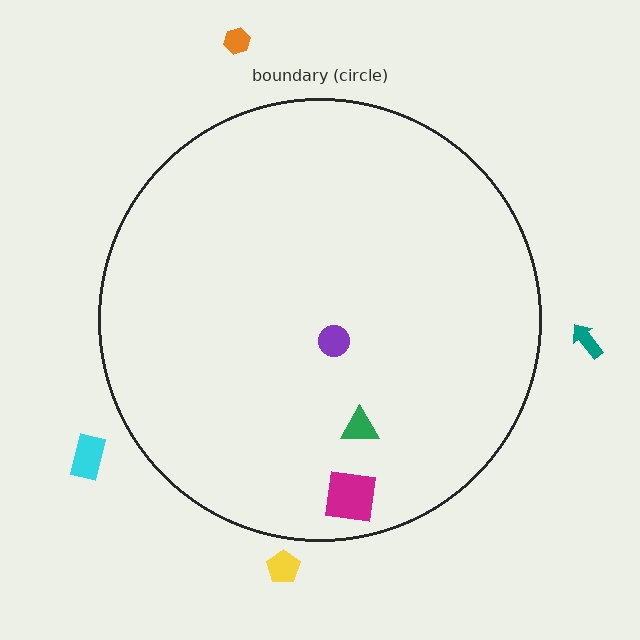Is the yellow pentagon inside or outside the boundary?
Outside.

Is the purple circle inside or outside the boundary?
Inside.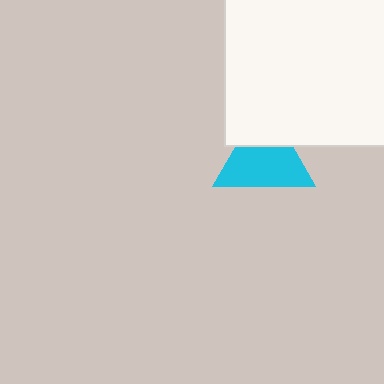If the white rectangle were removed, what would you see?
You would see the complete cyan triangle.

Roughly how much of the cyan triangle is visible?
Most of it is visible (roughly 69%).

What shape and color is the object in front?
The object in front is a white rectangle.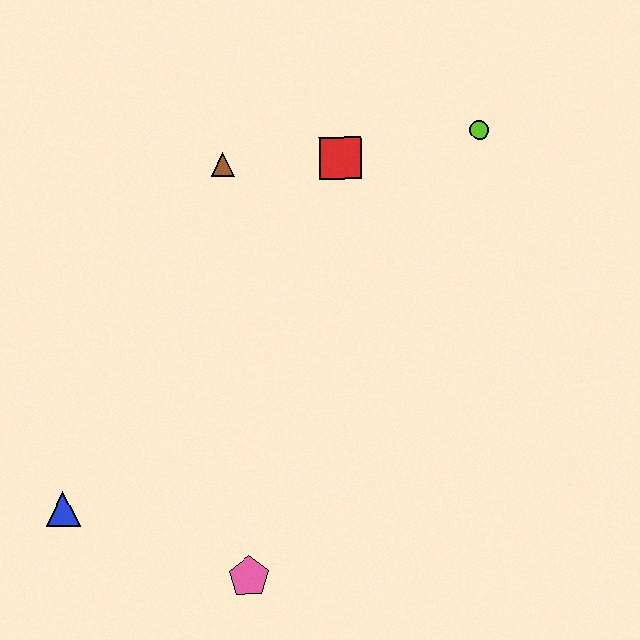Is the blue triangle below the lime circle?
Yes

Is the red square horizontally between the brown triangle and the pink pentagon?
No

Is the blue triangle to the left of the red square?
Yes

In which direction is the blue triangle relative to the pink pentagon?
The blue triangle is to the left of the pink pentagon.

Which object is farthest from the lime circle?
The blue triangle is farthest from the lime circle.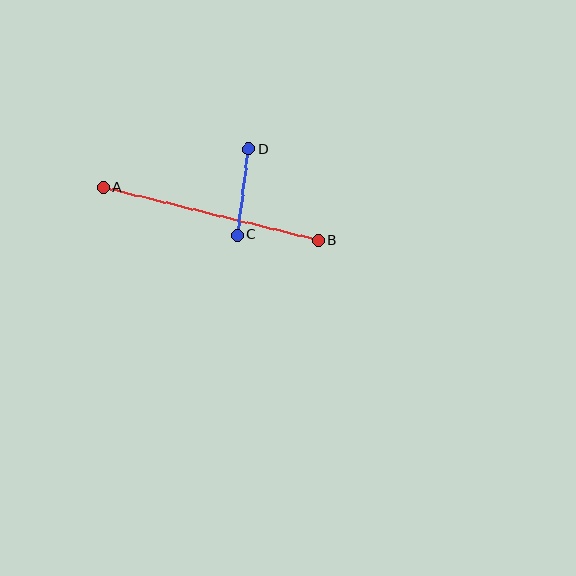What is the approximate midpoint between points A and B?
The midpoint is at approximately (211, 214) pixels.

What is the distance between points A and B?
The distance is approximately 222 pixels.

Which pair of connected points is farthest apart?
Points A and B are farthest apart.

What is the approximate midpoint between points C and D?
The midpoint is at approximately (243, 192) pixels.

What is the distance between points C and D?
The distance is approximately 87 pixels.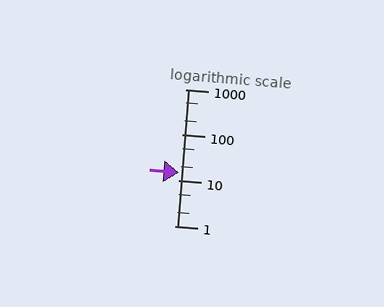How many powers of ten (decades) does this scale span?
The scale spans 3 decades, from 1 to 1000.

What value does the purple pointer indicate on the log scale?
The pointer indicates approximately 15.